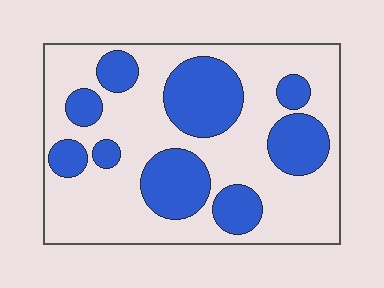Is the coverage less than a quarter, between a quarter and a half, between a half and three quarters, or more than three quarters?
Between a quarter and a half.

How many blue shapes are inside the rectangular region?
9.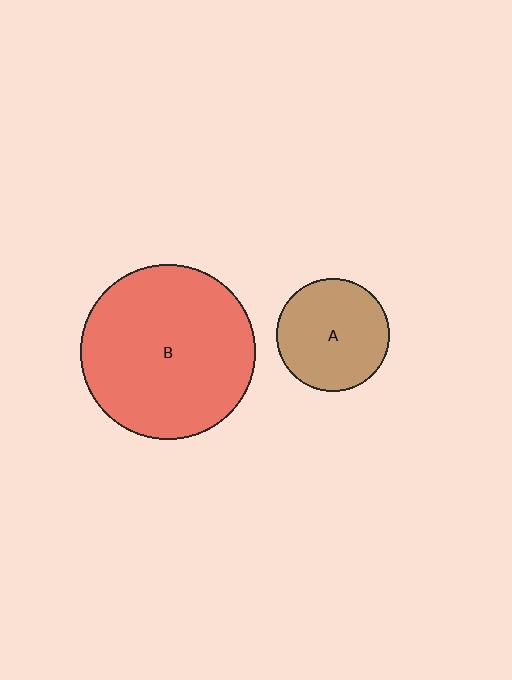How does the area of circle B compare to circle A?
Approximately 2.4 times.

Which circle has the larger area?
Circle B (red).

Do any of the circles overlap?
No, none of the circles overlap.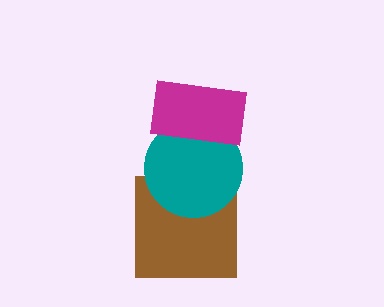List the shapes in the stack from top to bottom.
From top to bottom: the magenta rectangle, the teal circle, the brown square.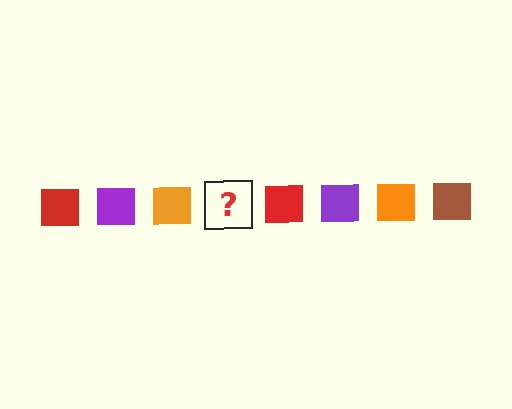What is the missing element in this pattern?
The missing element is a brown square.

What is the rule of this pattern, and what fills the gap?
The rule is that the pattern cycles through red, purple, orange, brown squares. The gap should be filled with a brown square.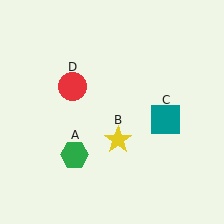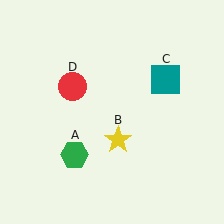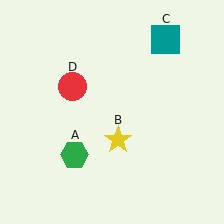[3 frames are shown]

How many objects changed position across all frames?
1 object changed position: teal square (object C).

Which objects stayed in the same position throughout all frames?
Green hexagon (object A) and yellow star (object B) and red circle (object D) remained stationary.